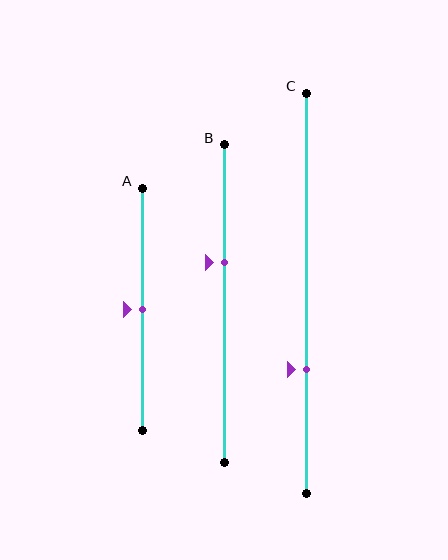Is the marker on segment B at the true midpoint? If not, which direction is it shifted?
No, the marker on segment B is shifted upward by about 13% of the segment length.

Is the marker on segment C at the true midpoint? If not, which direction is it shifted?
No, the marker on segment C is shifted downward by about 19% of the segment length.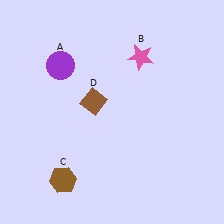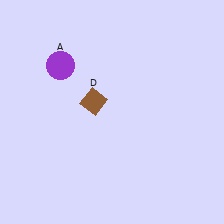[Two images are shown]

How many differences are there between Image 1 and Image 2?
There are 2 differences between the two images.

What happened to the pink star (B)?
The pink star (B) was removed in Image 2. It was in the top-right area of Image 1.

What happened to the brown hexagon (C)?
The brown hexagon (C) was removed in Image 2. It was in the bottom-left area of Image 1.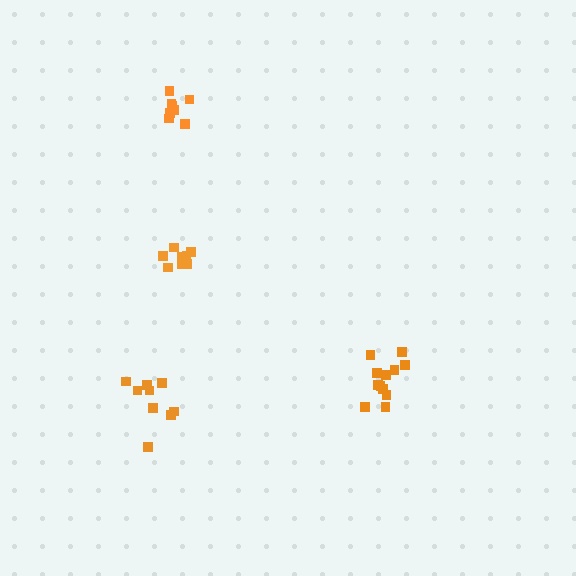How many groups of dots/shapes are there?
There are 4 groups.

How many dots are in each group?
Group 1: 12 dots, Group 2: 8 dots, Group 3: 8 dots, Group 4: 9 dots (37 total).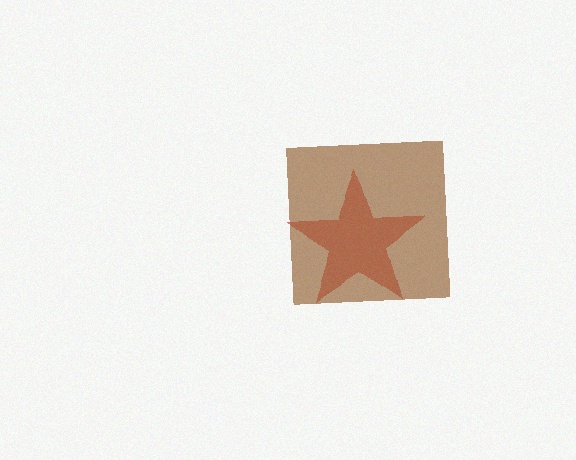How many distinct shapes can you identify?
There are 2 distinct shapes: a red star, a brown square.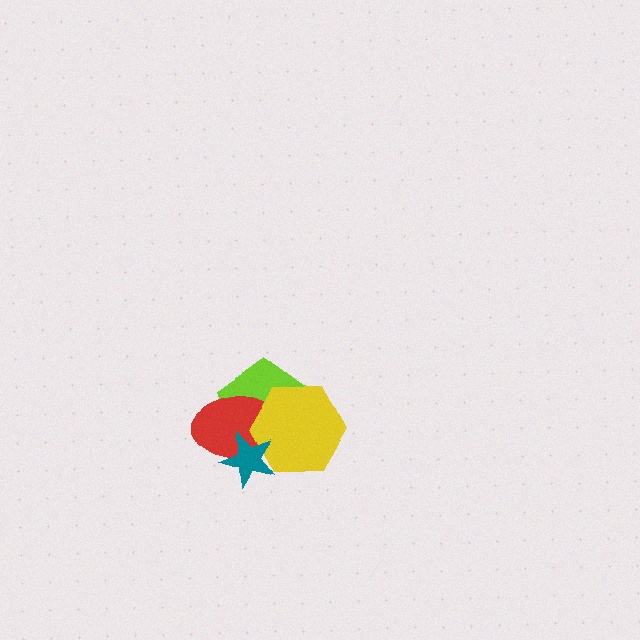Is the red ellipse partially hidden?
Yes, it is partially covered by another shape.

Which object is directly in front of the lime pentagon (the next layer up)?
The red ellipse is directly in front of the lime pentagon.